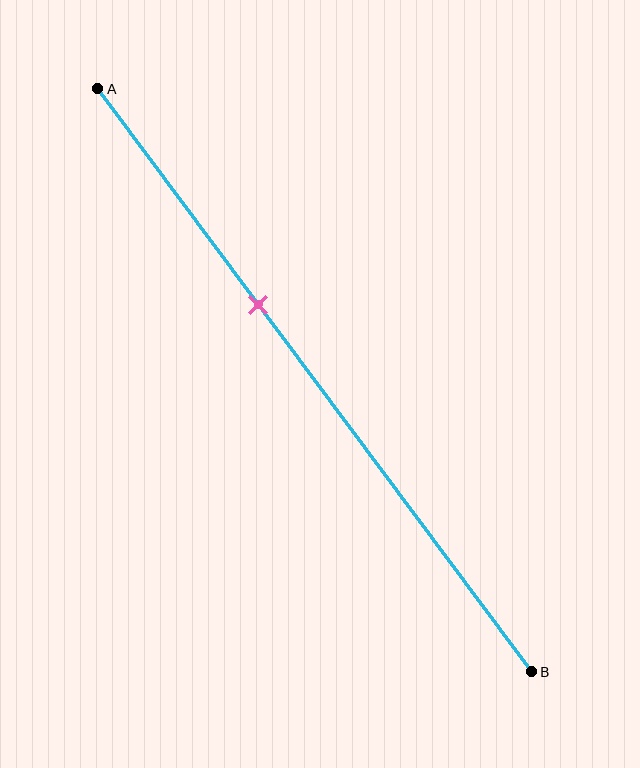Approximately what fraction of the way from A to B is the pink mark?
The pink mark is approximately 35% of the way from A to B.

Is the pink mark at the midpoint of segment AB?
No, the mark is at about 35% from A, not at the 50% midpoint.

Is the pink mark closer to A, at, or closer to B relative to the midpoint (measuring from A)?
The pink mark is closer to point A than the midpoint of segment AB.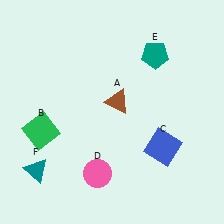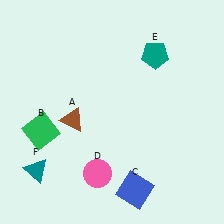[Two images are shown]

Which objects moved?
The objects that moved are: the brown triangle (A), the blue square (C).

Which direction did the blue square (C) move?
The blue square (C) moved down.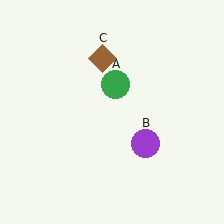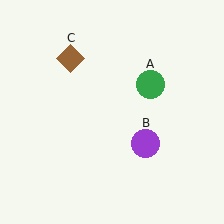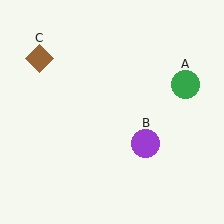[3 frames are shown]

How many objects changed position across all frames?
2 objects changed position: green circle (object A), brown diamond (object C).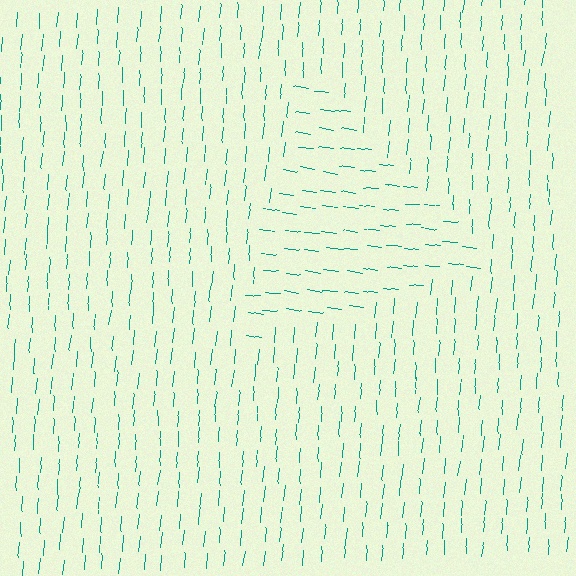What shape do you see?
I see a triangle.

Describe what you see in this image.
The image is filled with small teal line segments. A triangle region in the image has lines oriented differently from the surrounding lines, creating a visible texture boundary.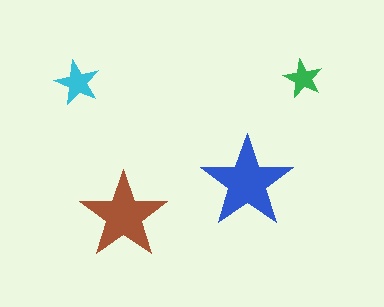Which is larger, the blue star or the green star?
The blue one.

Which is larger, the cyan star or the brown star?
The brown one.